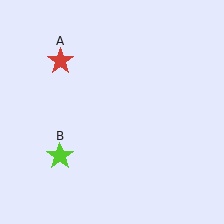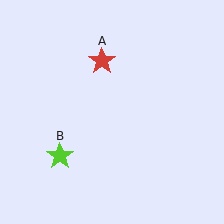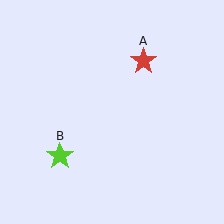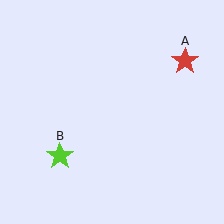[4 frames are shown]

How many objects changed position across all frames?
1 object changed position: red star (object A).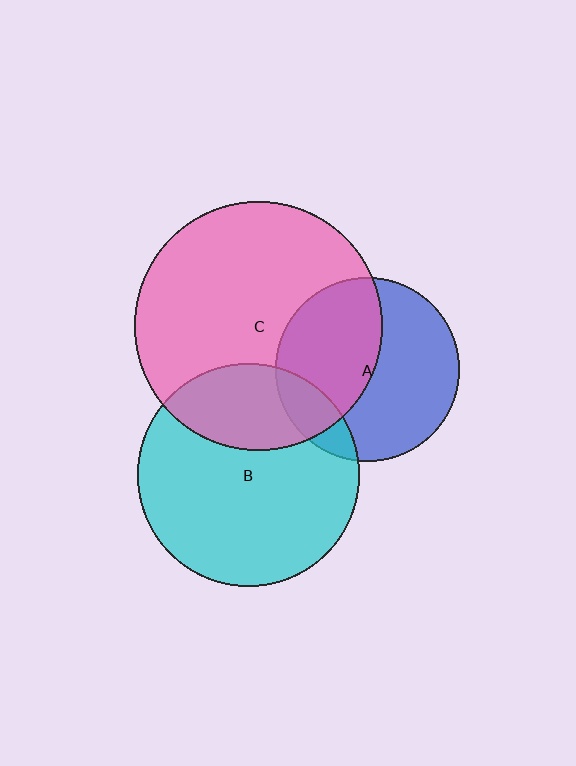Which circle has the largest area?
Circle C (pink).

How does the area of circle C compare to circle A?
Approximately 1.8 times.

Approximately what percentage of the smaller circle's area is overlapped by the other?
Approximately 15%.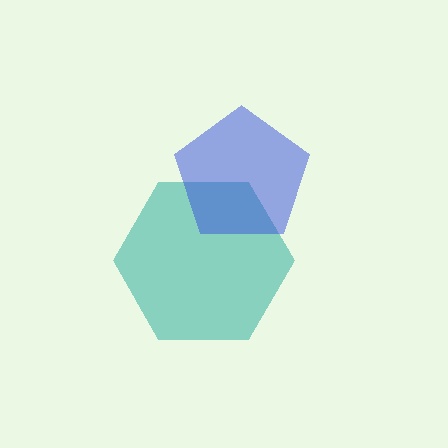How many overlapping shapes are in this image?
There are 2 overlapping shapes in the image.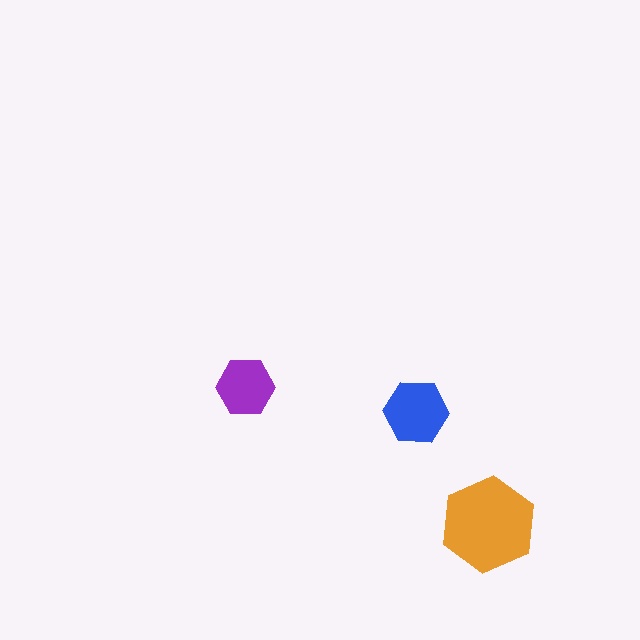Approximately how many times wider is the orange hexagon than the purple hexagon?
About 1.5 times wider.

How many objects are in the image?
There are 3 objects in the image.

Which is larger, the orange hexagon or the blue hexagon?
The orange one.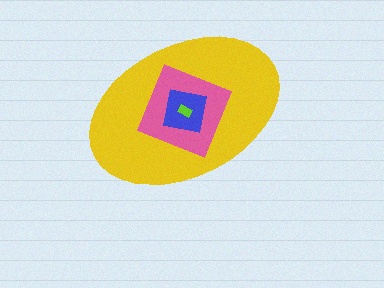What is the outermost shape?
The yellow ellipse.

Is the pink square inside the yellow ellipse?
Yes.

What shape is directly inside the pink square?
The blue square.